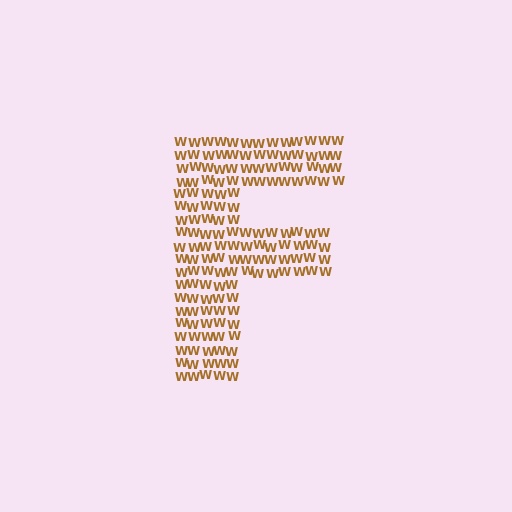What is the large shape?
The large shape is the letter F.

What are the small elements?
The small elements are letter W's.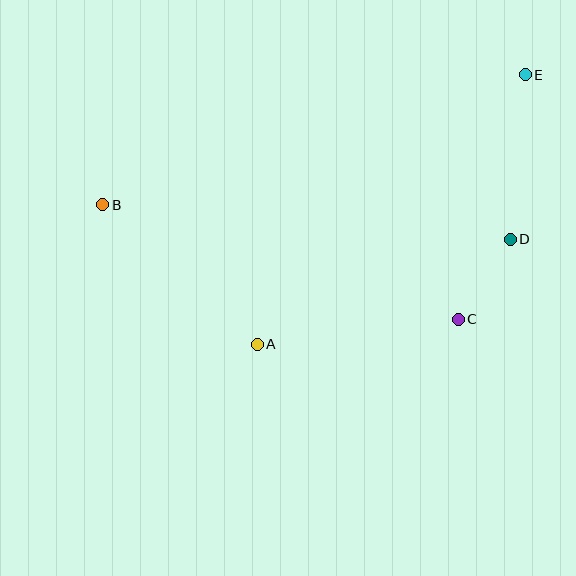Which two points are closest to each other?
Points C and D are closest to each other.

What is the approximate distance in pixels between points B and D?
The distance between B and D is approximately 409 pixels.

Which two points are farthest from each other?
Points B and E are farthest from each other.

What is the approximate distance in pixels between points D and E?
The distance between D and E is approximately 165 pixels.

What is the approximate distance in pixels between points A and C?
The distance between A and C is approximately 202 pixels.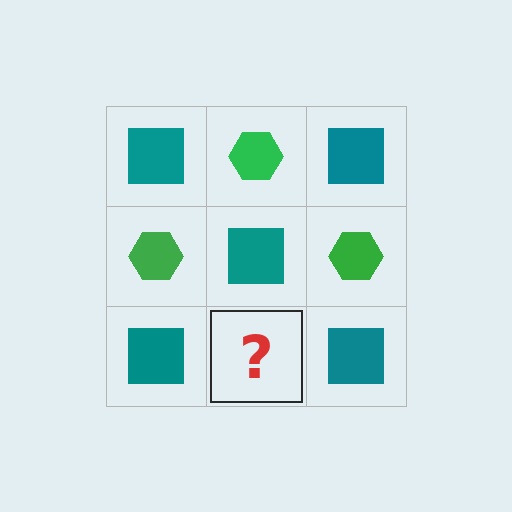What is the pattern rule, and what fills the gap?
The rule is that it alternates teal square and green hexagon in a checkerboard pattern. The gap should be filled with a green hexagon.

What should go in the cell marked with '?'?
The missing cell should contain a green hexagon.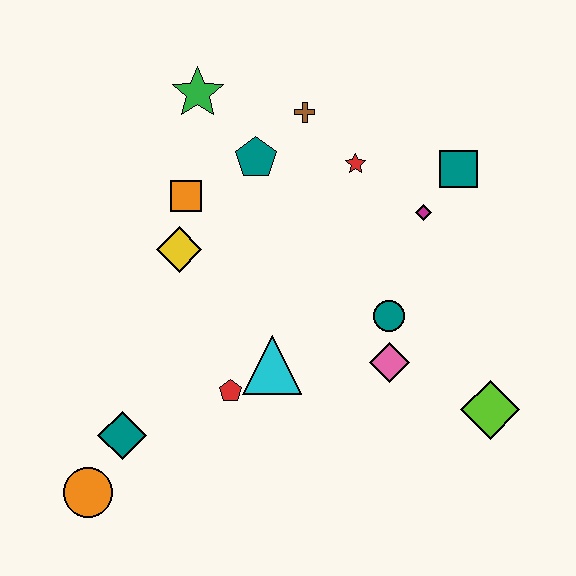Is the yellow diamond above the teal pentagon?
No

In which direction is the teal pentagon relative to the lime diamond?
The teal pentagon is above the lime diamond.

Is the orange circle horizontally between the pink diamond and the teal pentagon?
No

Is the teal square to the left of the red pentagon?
No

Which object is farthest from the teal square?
The orange circle is farthest from the teal square.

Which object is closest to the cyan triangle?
The red pentagon is closest to the cyan triangle.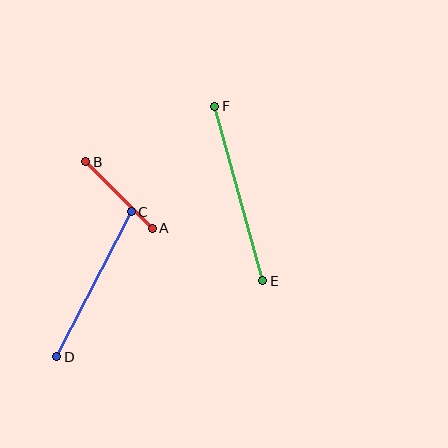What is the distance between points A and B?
The distance is approximately 94 pixels.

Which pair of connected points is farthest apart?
Points E and F are farthest apart.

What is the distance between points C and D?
The distance is approximately 163 pixels.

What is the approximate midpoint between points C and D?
The midpoint is at approximately (94, 284) pixels.